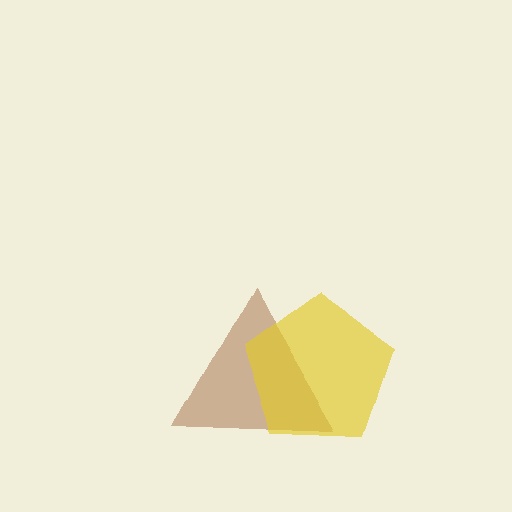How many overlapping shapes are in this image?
There are 2 overlapping shapes in the image.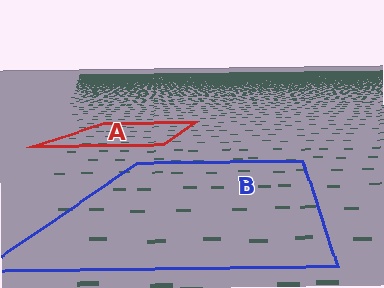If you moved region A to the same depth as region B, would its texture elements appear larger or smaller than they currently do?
They would appear larger. At a closer depth, the same texture elements are projected at a bigger on-screen size.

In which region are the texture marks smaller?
The texture marks are smaller in region A, because it is farther away.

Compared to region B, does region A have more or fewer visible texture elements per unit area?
Region A has more texture elements per unit area — they are packed more densely because it is farther away.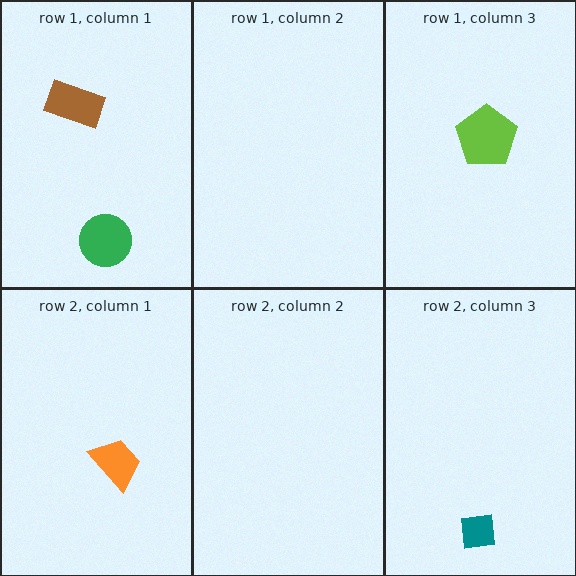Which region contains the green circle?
The row 1, column 1 region.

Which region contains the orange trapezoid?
The row 2, column 1 region.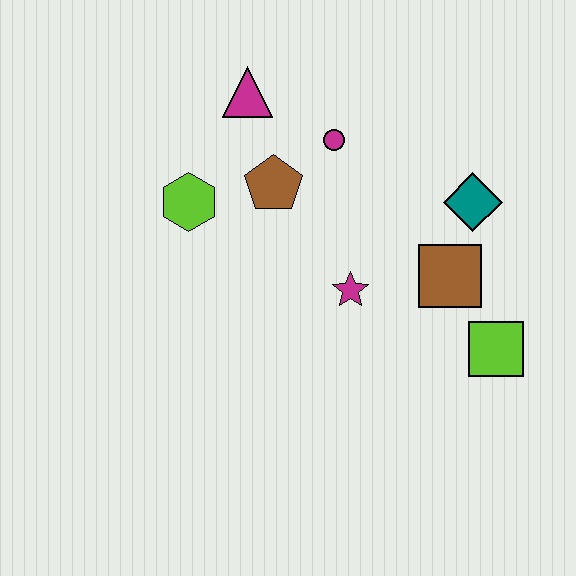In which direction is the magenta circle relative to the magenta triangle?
The magenta circle is to the right of the magenta triangle.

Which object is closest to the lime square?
The brown square is closest to the lime square.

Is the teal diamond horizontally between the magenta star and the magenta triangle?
No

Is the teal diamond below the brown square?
No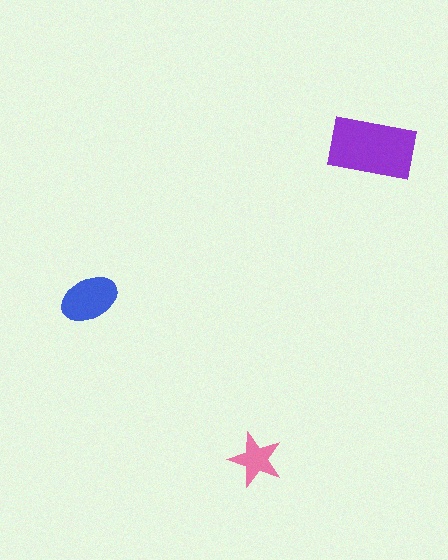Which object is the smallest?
The pink star.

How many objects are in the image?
There are 3 objects in the image.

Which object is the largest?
The purple rectangle.